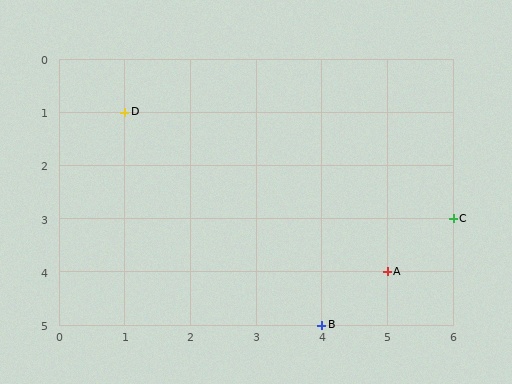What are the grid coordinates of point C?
Point C is at grid coordinates (6, 3).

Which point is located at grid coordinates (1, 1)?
Point D is at (1, 1).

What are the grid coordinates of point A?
Point A is at grid coordinates (5, 4).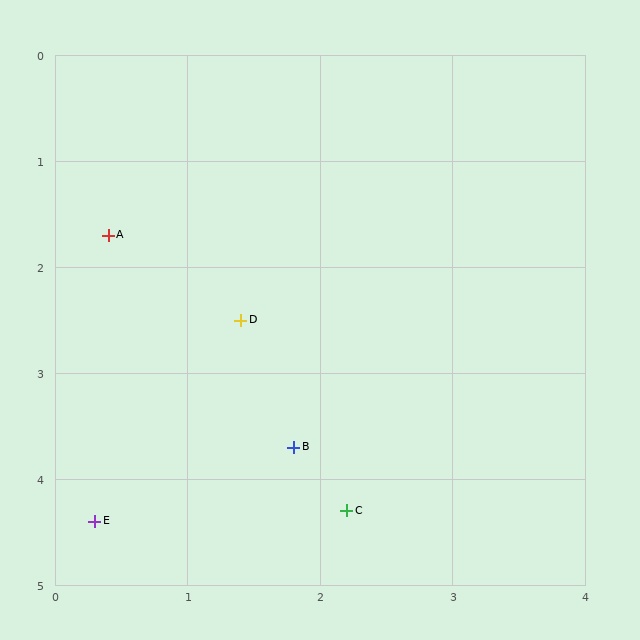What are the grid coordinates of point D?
Point D is at approximately (1.4, 2.5).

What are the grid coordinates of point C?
Point C is at approximately (2.2, 4.3).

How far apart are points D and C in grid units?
Points D and C are about 2.0 grid units apart.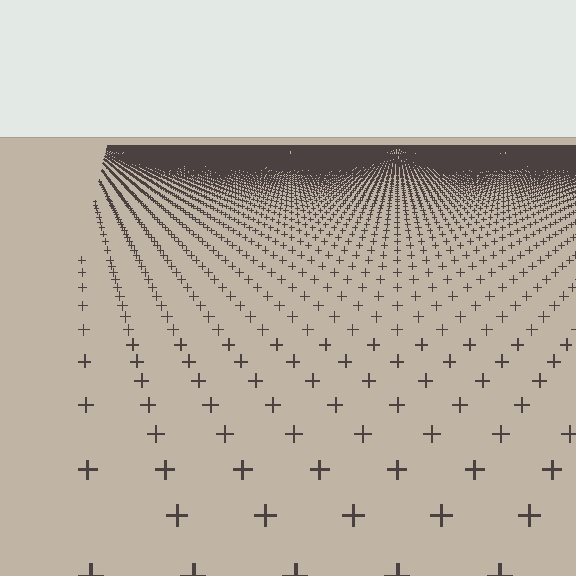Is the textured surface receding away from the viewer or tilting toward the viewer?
The surface is receding away from the viewer. Texture elements get smaller and denser toward the top.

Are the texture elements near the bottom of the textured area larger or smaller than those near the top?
Larger. Near the bottom, elements are closer to the viewer and appear at a bigger on-screen size.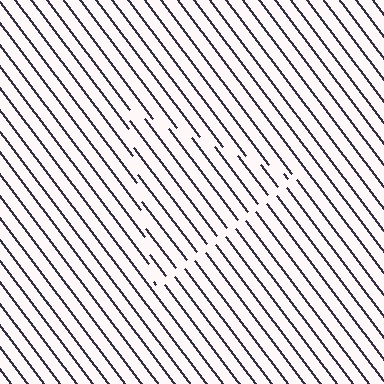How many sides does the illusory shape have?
3 sides — the line-ends trace a triangle.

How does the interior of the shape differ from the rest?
The interior of the shape contains the same grating, shifted by half a period — the contour is defined by the phase discontinuity where line-ends from the inner and outer gratings abut.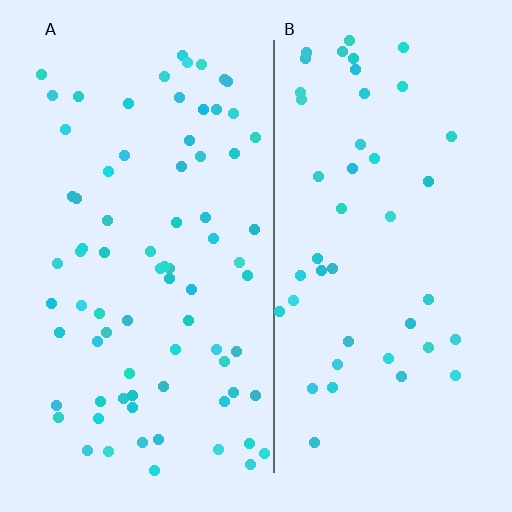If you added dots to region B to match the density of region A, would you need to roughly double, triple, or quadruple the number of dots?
Approximately double.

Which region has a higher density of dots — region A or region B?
A (the left).